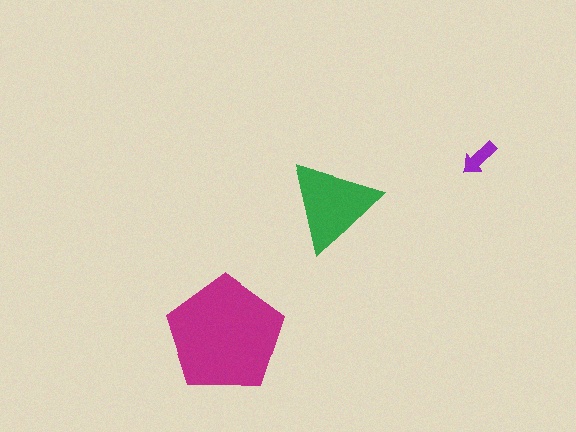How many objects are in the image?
There are 3 objects in the image.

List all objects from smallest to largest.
The purple arrow, the green triangle, the magenta pentagon.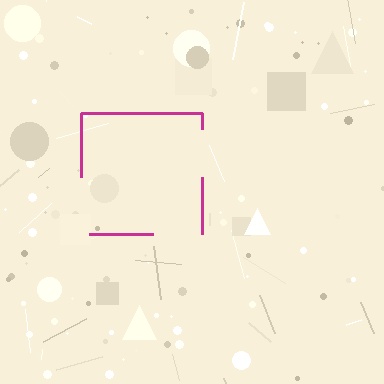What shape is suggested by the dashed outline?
The dashed outline suggests a square.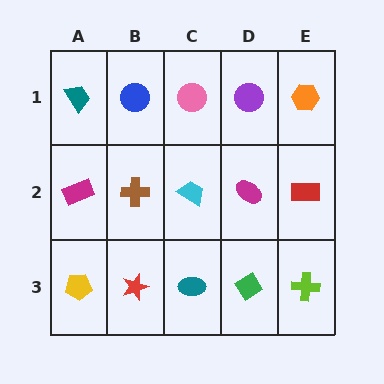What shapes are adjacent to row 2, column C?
A pink circle (row 1, column C), a teal ellipse (row 3, column C), a brown cross (row 2, column B), a magenta ellipse (row 2, column D).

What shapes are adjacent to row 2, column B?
A blue circle (row 1, column B), a red star (row 3, column B), a magenta rectangle (row 2, column A), a cyan trapezoid (row 2, column C).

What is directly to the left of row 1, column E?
A purple circle.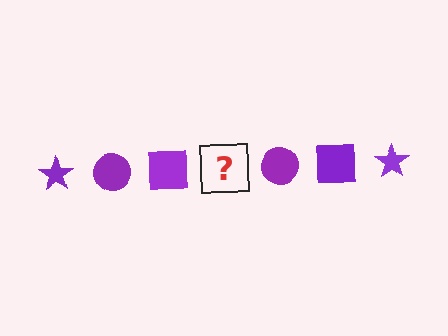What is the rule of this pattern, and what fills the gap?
The rule is that the pattern cycles through star, circle, square shapes in purple. The gap should be filled with a purple star.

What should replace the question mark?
The question mark should be replaced with a purple star.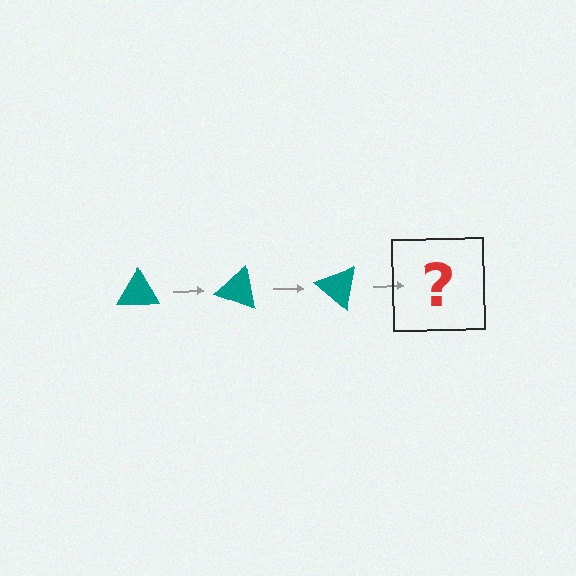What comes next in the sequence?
The next element should be a teal triangle rotated 60 degrees.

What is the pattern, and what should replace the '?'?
The pattern is that the triangle rotates 20 degrees each step. The '?' should be a teal triangle rotated 60 degrees.